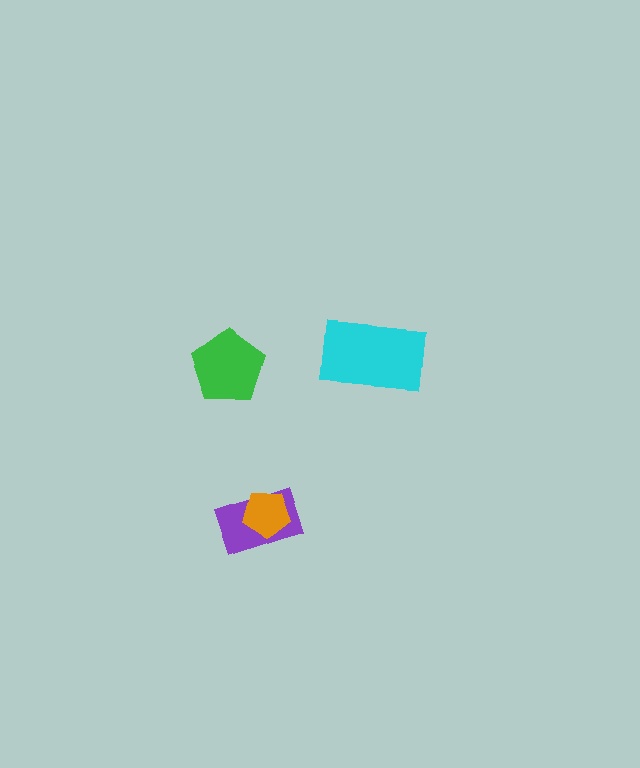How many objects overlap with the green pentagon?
0 objects overlap with the green pentagon.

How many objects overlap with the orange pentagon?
1 object overlaps with the orange pentagon.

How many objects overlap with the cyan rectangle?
0 objects overlap with the cyan rectangle.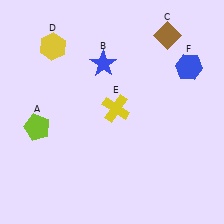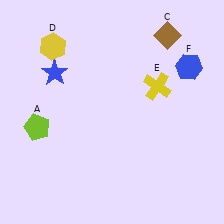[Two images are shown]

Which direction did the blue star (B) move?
The blue star (B) moved left.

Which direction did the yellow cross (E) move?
The yellow cross (E) moved right.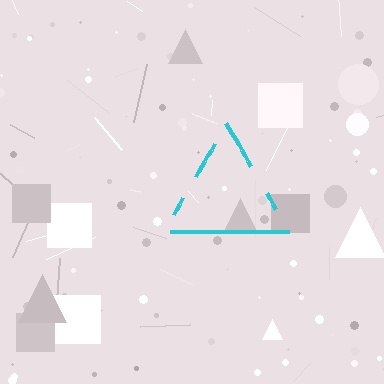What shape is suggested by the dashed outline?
The dashed outline suggests a triangle.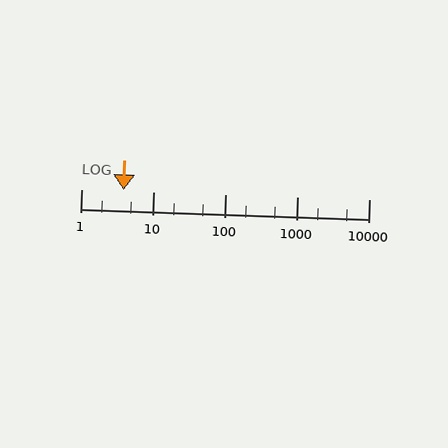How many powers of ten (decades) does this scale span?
The scale spans 4 decades, from 1 to 10000.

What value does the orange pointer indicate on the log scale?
The pointer indicates approximately 3.9.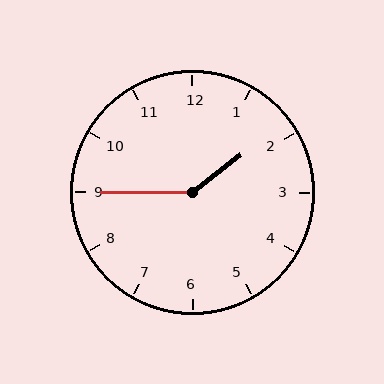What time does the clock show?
1:45.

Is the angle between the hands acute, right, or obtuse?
It is obtuse.